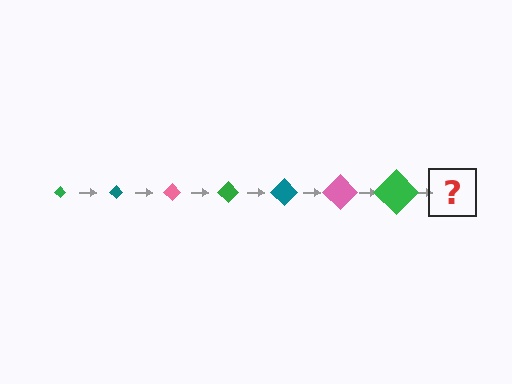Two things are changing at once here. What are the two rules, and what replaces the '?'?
The two rules are that the diamond grows larger each step and the color cycles through green, teal, and pink. The '?' should be a teal diamond, larger than the previous one.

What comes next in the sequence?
The next element should be a teal diamond, larger than the previous one.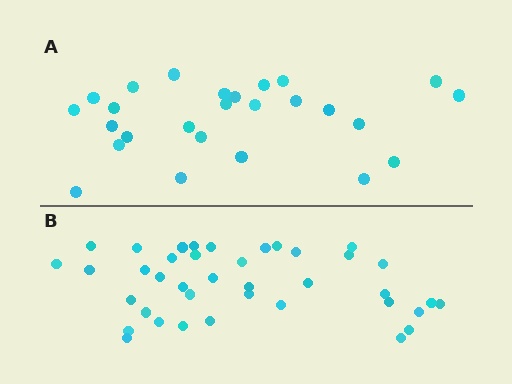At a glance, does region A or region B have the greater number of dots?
Region B (the bottom region) has more dots.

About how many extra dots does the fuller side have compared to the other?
Region B has approximately 15 more dots than region A.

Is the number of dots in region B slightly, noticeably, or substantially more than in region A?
Region B has substantially more. The ratio is roughly 1.5 to 1.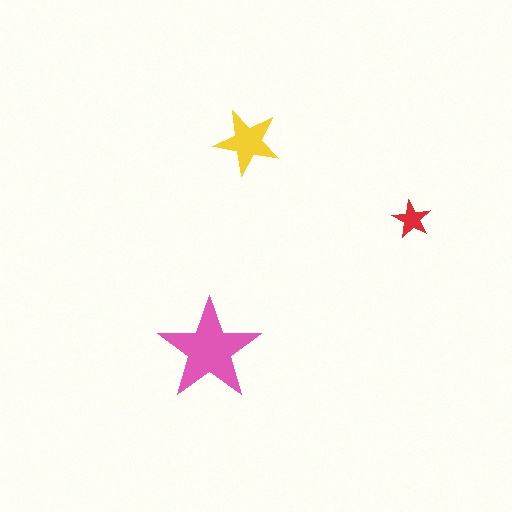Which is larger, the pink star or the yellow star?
The pink one.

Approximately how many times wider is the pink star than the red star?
About 2.5 times wider.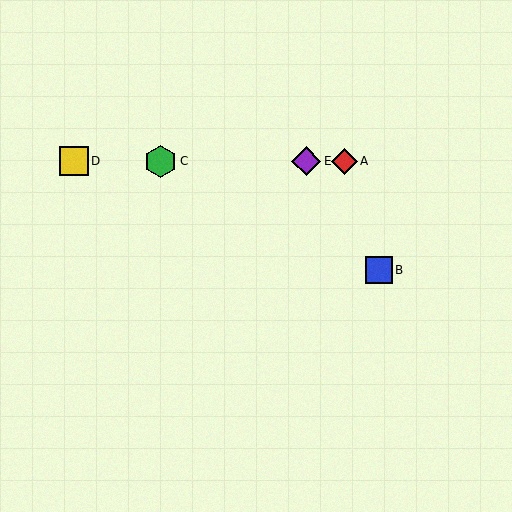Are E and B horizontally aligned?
No, E is at y≈161 and B is at y≈270.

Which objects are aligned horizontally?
Objects A, C, D, E are aligned horizontally.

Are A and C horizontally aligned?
Yes, both are at y≈161.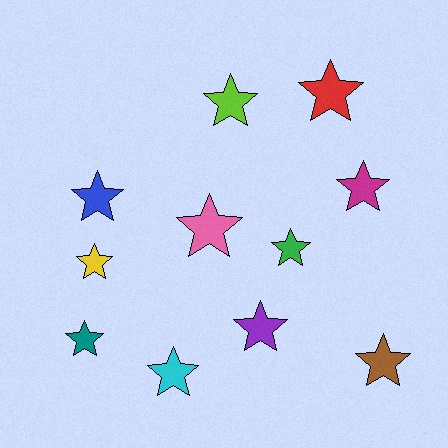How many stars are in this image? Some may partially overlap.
There are 11 stars.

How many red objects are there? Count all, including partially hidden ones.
There is 1 red object.